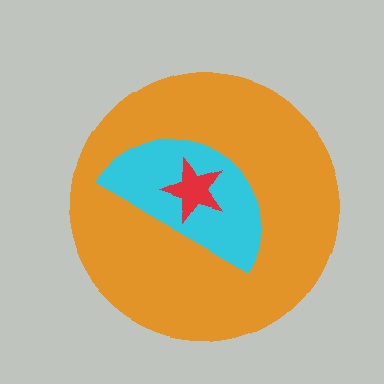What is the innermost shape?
The red star.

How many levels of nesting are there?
3.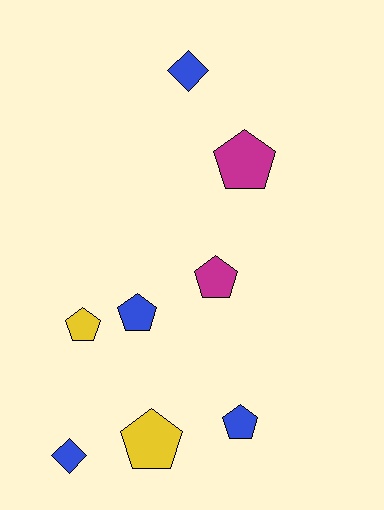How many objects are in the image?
There are 8 objects.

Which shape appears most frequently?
Pentagon, with 6 objects.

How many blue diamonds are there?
There are 2 blue diamonds.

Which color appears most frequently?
Blue, with 4 objects.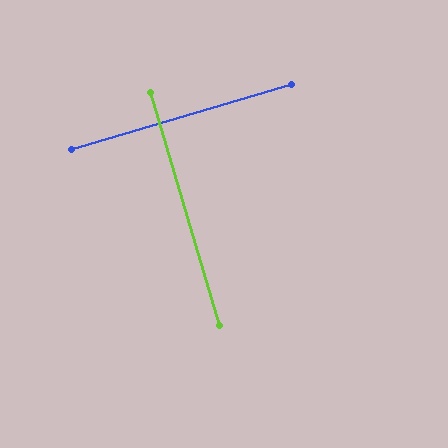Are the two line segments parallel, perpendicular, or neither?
Perpendicular — they meet at approximately 90°.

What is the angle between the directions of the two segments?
Approximately 90 degrees.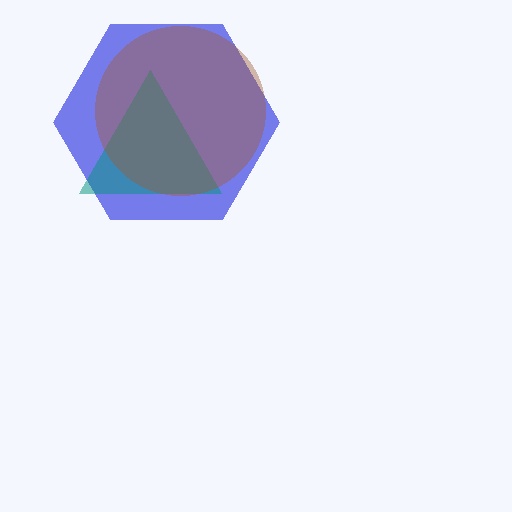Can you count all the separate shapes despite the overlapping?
Yes, there are 3 separate shapes.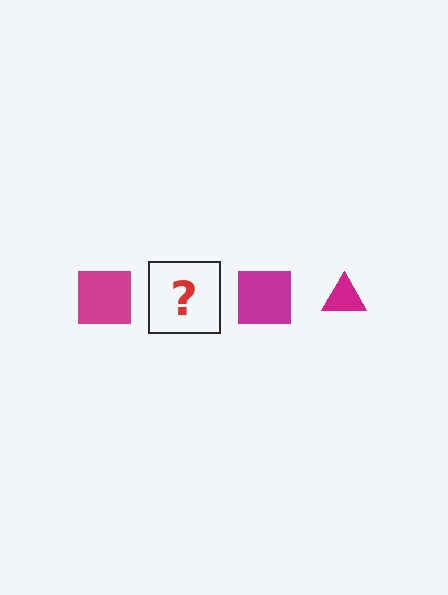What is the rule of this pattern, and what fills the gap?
The rule is that the pattern cycles through square, triangle shapes in magenta. The gap should be filled with a magenta triangle.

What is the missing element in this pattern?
The missing element is a magenta triangle.